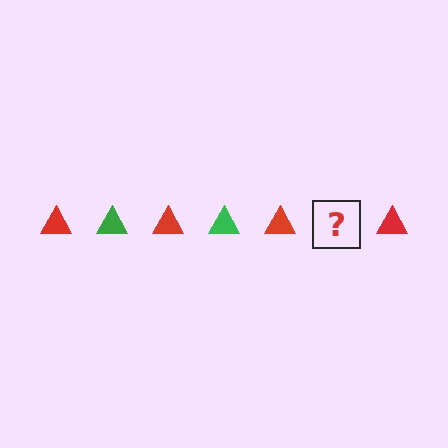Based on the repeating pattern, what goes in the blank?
The blank should be a green triangle.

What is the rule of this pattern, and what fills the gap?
The rule is that the pattern cycles through red, green triangles. The gap should be filled with a green triangle.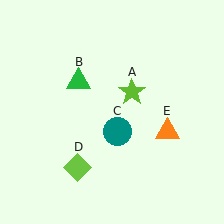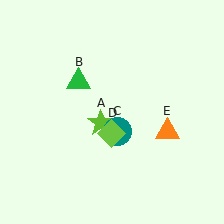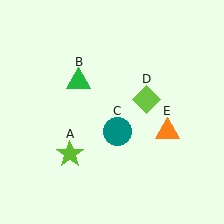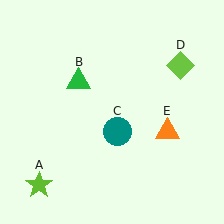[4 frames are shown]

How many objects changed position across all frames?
2 objects changed position: lime star (object A), lime diamond (object D).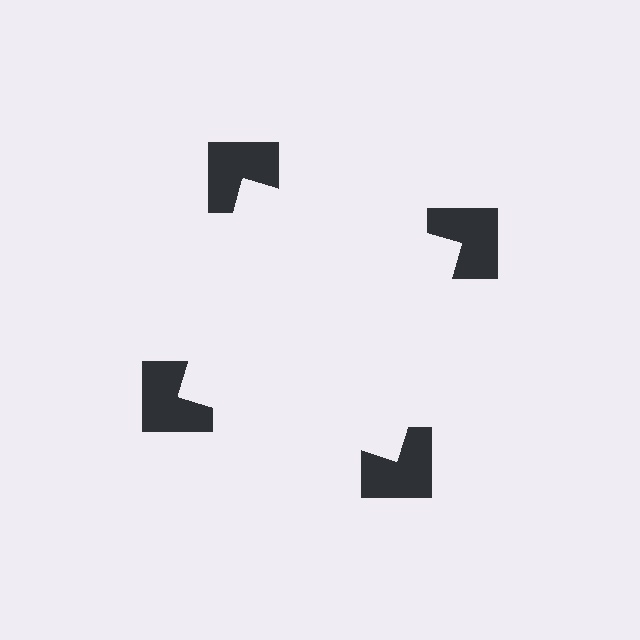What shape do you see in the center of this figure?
An illusory square — its edges are inferred from the aligned wedge cuts in the notched squares, not physically drawn.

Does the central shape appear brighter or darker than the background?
It typically appears slightly brighter than the background, even though no actual brightness change is drawn.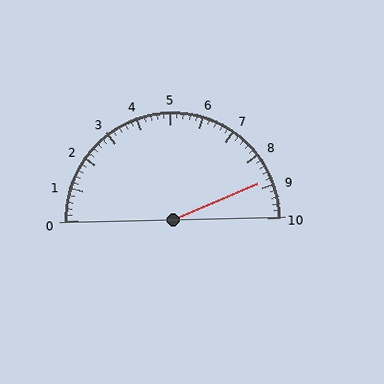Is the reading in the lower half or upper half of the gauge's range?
The reading is in the upper half of the range (0 to 10).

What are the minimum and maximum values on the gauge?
The gauge ranges from 0 to 10.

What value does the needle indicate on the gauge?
The needle indicates approximately 8.8.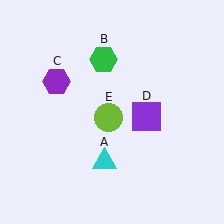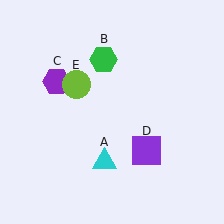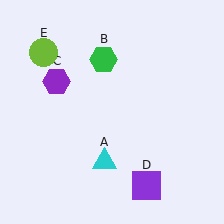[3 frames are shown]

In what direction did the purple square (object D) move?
The purple square (object D) moved down.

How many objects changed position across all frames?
2 objects changed position: purple square (object D), lime circle (object E).